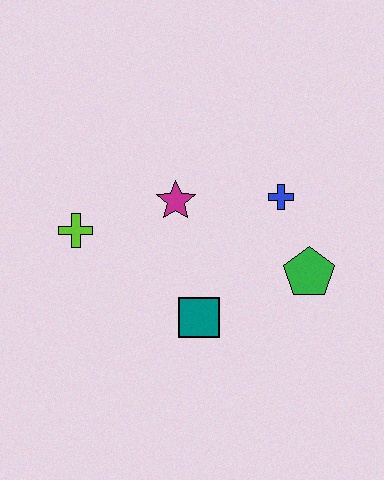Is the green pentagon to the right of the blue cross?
Yes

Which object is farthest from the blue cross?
The lime cross is farthest from the blue cross.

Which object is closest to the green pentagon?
The blue cross is closest to the green pentagon.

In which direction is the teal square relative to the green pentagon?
The teal square is to the left of the green pentagon.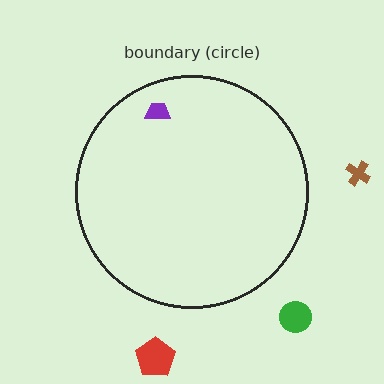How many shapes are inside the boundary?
1 inside, 3 outside.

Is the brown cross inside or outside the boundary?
Outside.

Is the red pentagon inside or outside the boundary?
Outside.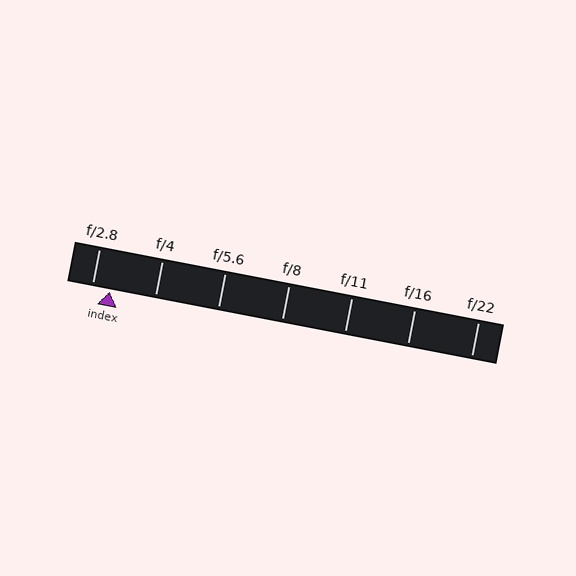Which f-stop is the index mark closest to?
The index mark is closest to f/2.8.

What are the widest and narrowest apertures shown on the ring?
The widest aperture shown is f/2.8 and the narrowest is f/22.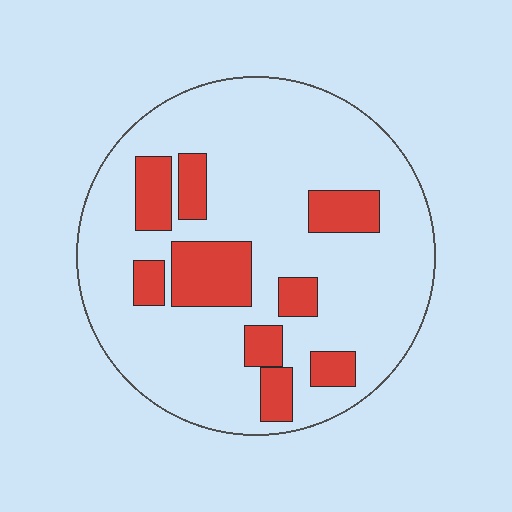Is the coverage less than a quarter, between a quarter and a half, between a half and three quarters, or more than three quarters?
Less than a quarter.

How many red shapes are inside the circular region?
9.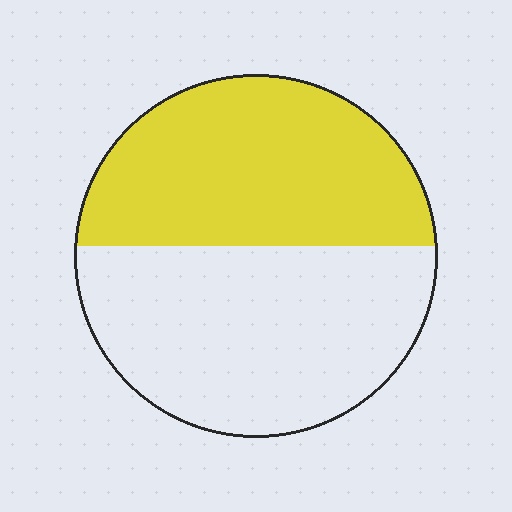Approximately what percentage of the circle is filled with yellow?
Approximately 45%.